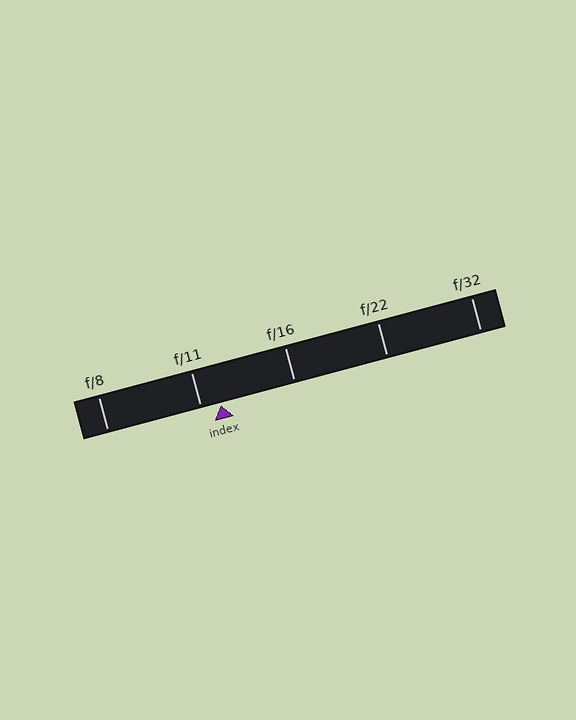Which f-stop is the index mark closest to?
The index mark is closest to f/11.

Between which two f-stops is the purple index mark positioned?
The index mark is between f/11 and f/16.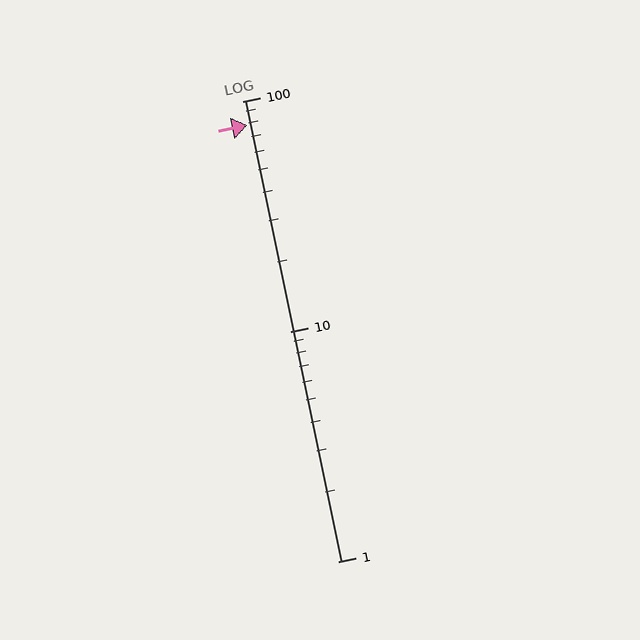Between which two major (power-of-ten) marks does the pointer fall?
The pointer is between 10 and 100.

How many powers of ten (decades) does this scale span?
The scale spans 2 decades, from 1 to 100.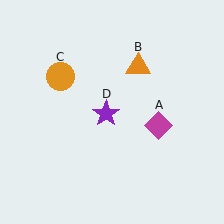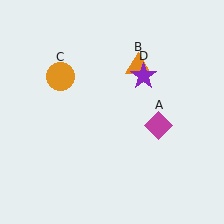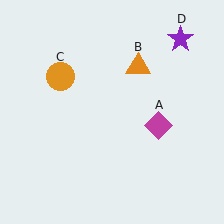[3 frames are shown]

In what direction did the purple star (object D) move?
The purple star (object D) moved up and to the right.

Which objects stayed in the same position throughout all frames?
Magenta diamond (object A) and orange triangle (object B) and orange circle (object C) remained stationary.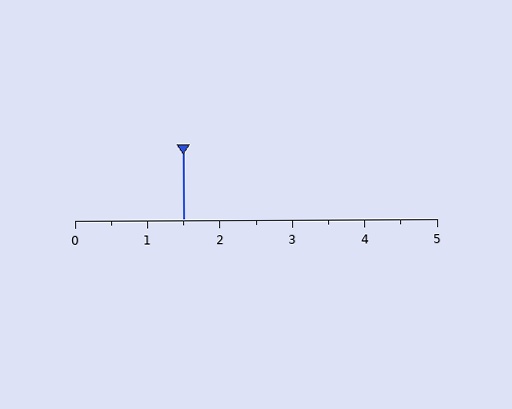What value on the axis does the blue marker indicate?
The marker indicates approximately 1.5.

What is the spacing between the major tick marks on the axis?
The major ticks are spaced 1 apart.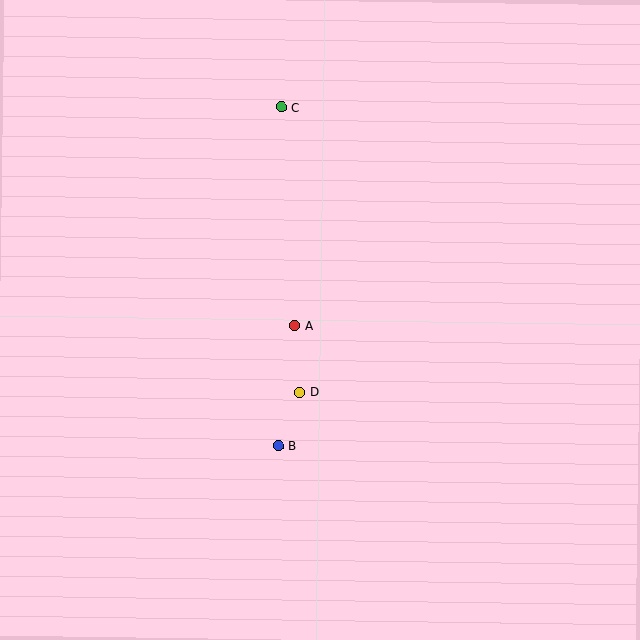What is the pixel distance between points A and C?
The distance between A and C is 219 pixels.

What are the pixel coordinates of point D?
Point D is at (300, 392).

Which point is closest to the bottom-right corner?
Point B is closest to the bottom-right corner.